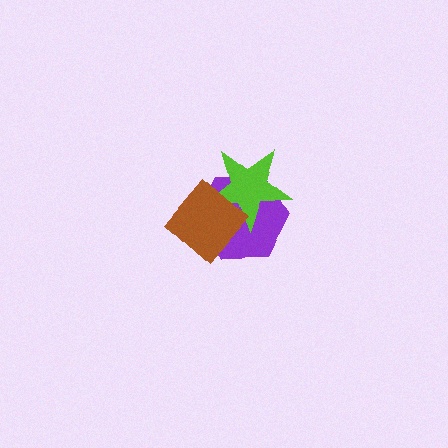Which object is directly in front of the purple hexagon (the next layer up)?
The lime star is directly in front of the purple hexagon.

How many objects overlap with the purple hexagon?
2 objects overlap with the purple hexagon.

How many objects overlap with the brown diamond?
2 objects overlap with the brown diamond.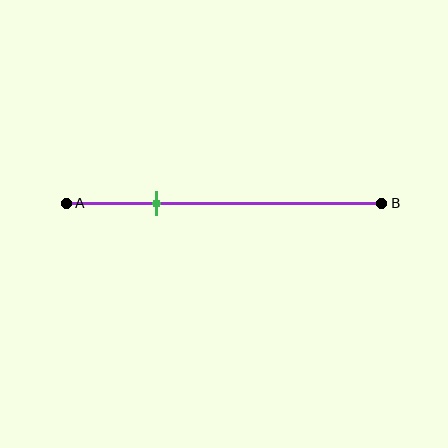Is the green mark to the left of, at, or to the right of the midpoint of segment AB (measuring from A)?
The green mark is to the left of the midpoint of segment AB.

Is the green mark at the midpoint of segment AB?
No, the mark is at about 30% from A, not at the 50% midpoint.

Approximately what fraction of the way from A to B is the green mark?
The green mark is approximately 30% of the way from A to B.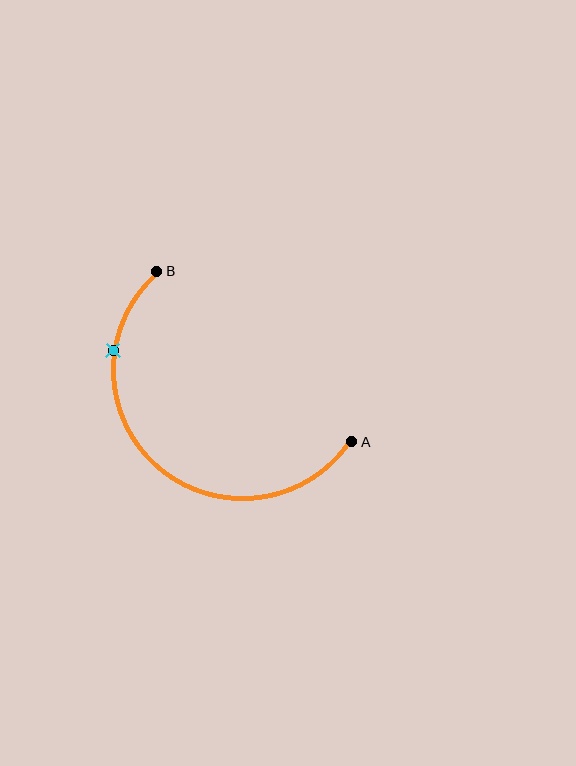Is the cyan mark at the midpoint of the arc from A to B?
No. The cyan mark lies on the arc but is closer to endpoint B. The arc midpoint would be at the point on the curve equidistant along the arc from both A and B.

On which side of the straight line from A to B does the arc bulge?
The arc bulges below and to the left of the straight line connecting A and B.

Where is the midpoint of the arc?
The arc midpoint is the point on the curve farthest from the straight line joining A and B. It sits below and to the left of that line.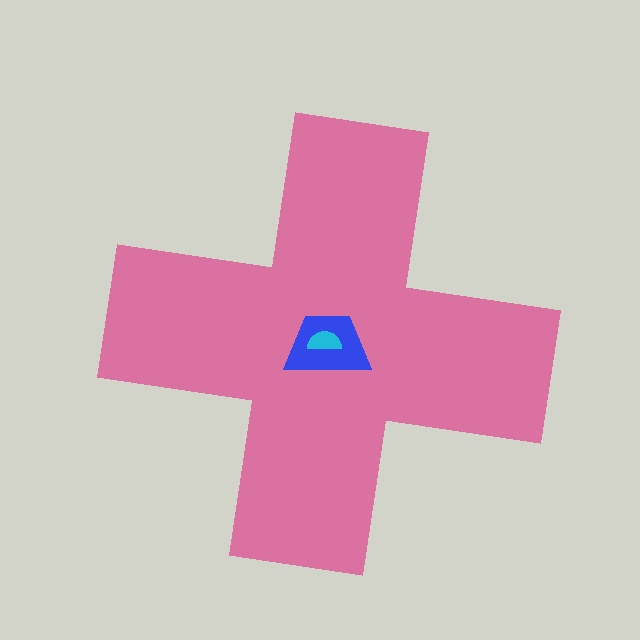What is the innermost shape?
The cyan semicircle.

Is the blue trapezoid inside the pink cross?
Yes.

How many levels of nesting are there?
3.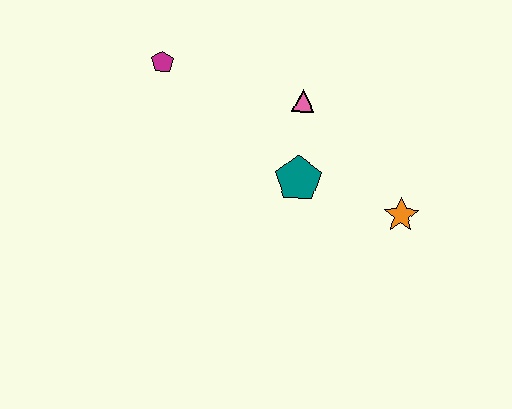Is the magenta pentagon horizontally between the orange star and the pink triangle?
No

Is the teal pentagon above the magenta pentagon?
No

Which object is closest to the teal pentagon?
The pink triangle is closest to the teal pentagon.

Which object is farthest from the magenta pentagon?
The orange star is farthest from the magenta pentagon.